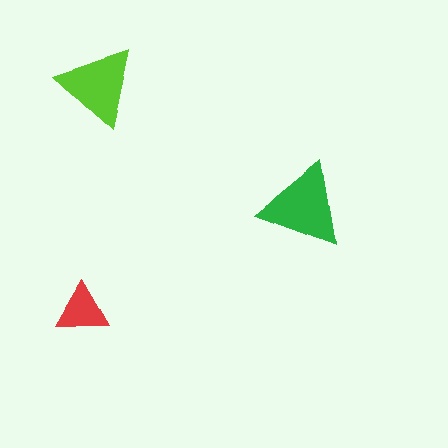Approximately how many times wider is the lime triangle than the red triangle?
About 1.5 times wider.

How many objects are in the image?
There are 3 objects in the image.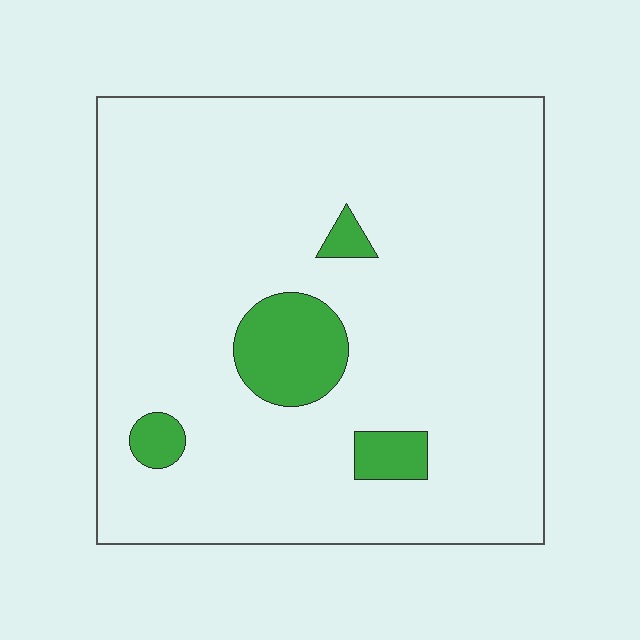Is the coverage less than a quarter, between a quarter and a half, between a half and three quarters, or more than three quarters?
Less than a quarter.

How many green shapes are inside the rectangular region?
4.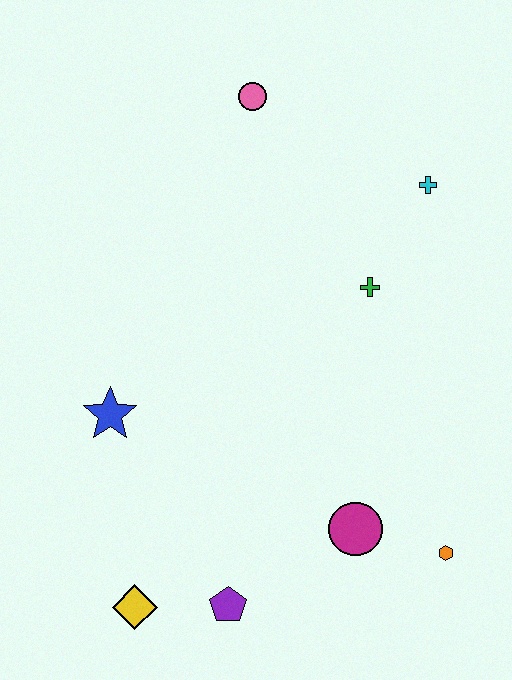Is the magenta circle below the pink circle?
Yes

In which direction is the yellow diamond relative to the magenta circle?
The yellow diamond is to the left of the magenta circle.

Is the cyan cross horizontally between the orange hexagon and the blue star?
Yes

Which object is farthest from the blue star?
The cyan cross is farthest from the blue star.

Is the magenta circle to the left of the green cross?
Yes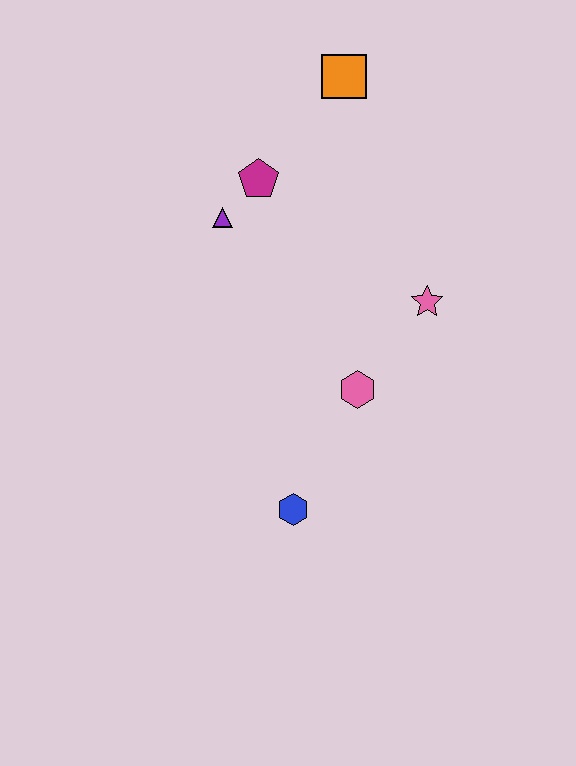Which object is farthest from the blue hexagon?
The orange square is farthest from the blue hexagon.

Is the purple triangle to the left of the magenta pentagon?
Yes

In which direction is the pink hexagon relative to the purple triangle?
The pink hexagon is below the purple triangle.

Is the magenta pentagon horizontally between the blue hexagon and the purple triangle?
Yes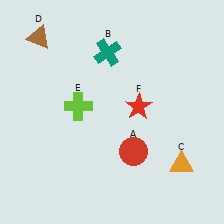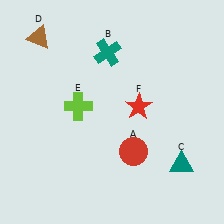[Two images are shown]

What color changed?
The triangle (C) changed from orange in Image 1 to teal in Image 2.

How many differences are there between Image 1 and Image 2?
There is 1 difference between the two images.